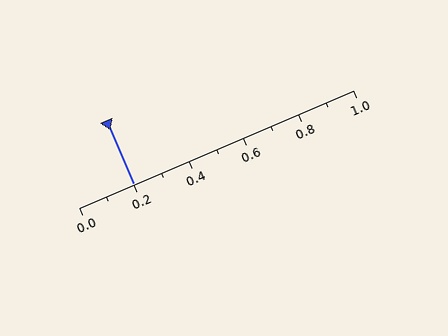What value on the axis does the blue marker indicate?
The marker indicates approximately 0.2.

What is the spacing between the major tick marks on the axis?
The major ticks are spaced 0.2 apart.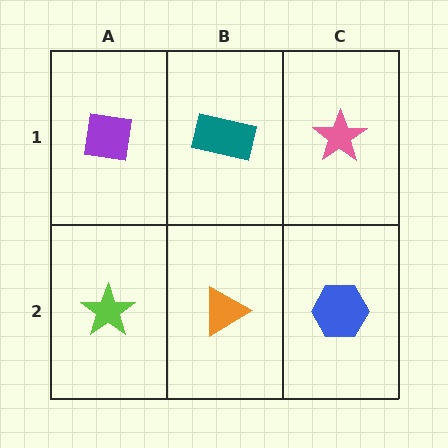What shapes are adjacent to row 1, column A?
A lime star (row 2, column A), a teal rectangle (row 1, column B).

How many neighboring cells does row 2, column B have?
3.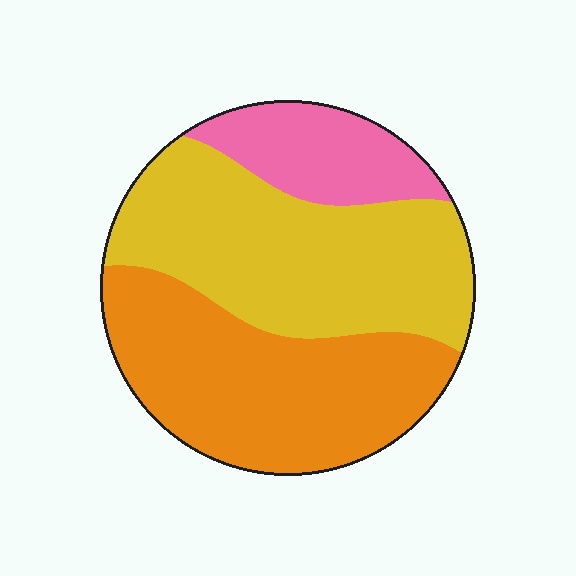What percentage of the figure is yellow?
Yellow takes up about two fifths (2/5) of the figure.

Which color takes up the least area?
Pink, at roughly 15%.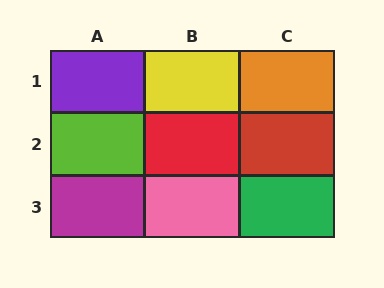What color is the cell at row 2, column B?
Red.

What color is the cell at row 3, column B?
Pink.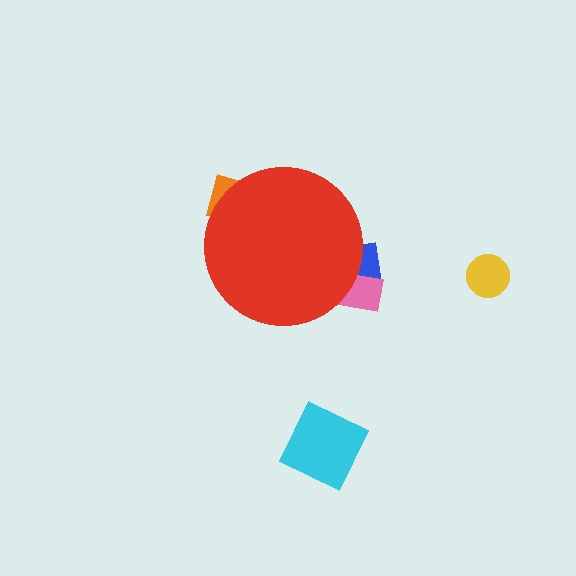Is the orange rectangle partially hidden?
Yes, the orange rectangle is partially hidden behind the red circle.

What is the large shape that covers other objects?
A red circle.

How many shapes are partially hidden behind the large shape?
3 shapes are partially hidden.